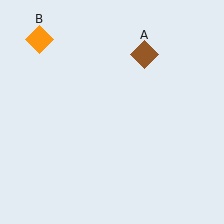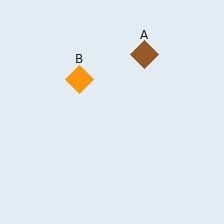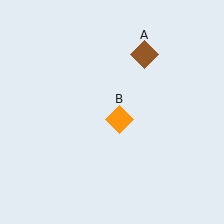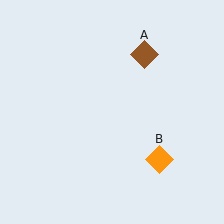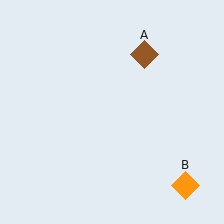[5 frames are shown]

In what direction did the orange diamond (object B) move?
The orange diamond (object B) moved down and to the right.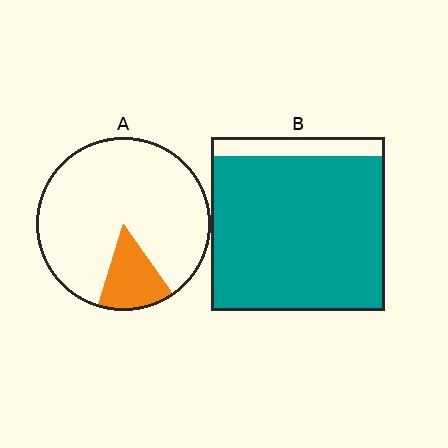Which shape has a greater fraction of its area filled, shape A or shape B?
Shape B.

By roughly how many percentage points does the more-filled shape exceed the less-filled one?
By roughly 75 percentage points (B over A).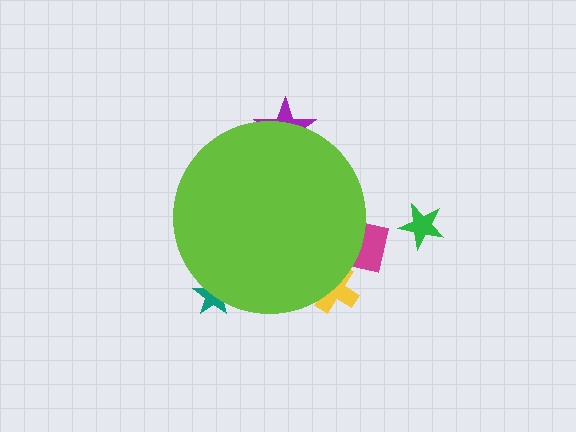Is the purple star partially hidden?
Yes, the purple star is partially hidden behind the lime circle.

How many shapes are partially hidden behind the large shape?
4 shapes are partially hidden.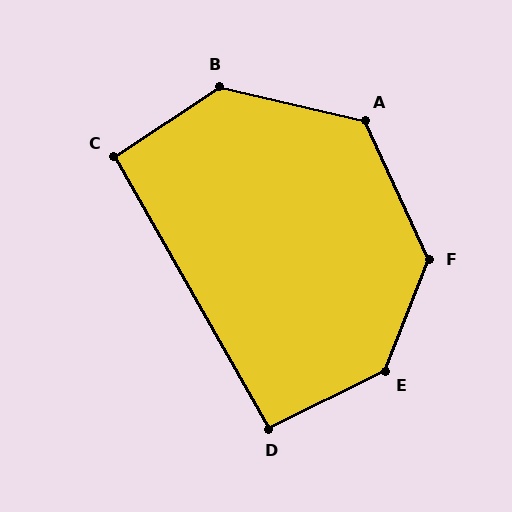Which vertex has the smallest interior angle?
D, at approximately 93 degrees.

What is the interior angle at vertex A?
Approximately 128 degrees (obtuse).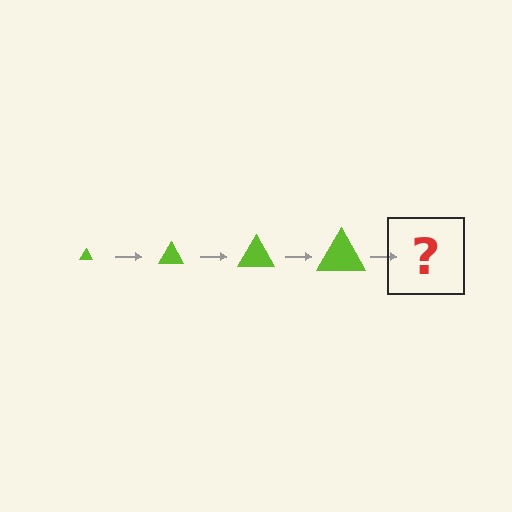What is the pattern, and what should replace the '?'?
The pattern is that the triangle gets progressively larger each step. The '?' should be a lime triangle, larger than the previous one.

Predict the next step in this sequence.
The next step is a lime triangle, larger than the previous one.